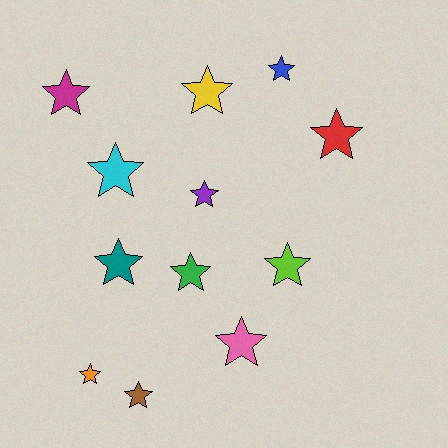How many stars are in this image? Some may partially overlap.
There are 12 stars.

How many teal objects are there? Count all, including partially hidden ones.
There is 1 teal object.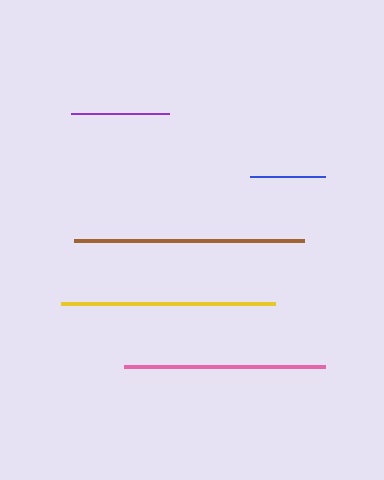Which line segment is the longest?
The brown line is the longest at approximately 230 pixels.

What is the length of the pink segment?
The pink segment is approximately 200 pixels long.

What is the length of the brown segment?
The brown segment is approximately 230 pixels long.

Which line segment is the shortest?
The blue line is the shortest at approximately 75 pixels.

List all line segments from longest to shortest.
From longest to shortest: brown, yellow, pink, purple, blue.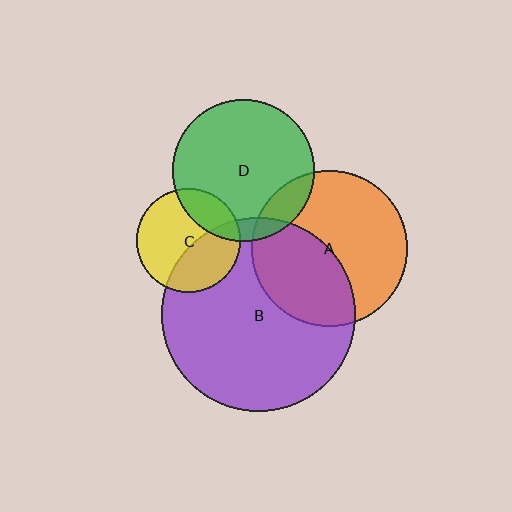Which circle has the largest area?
Circle B (purple).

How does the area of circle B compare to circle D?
Approximately 1.9 times.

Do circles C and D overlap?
Yes.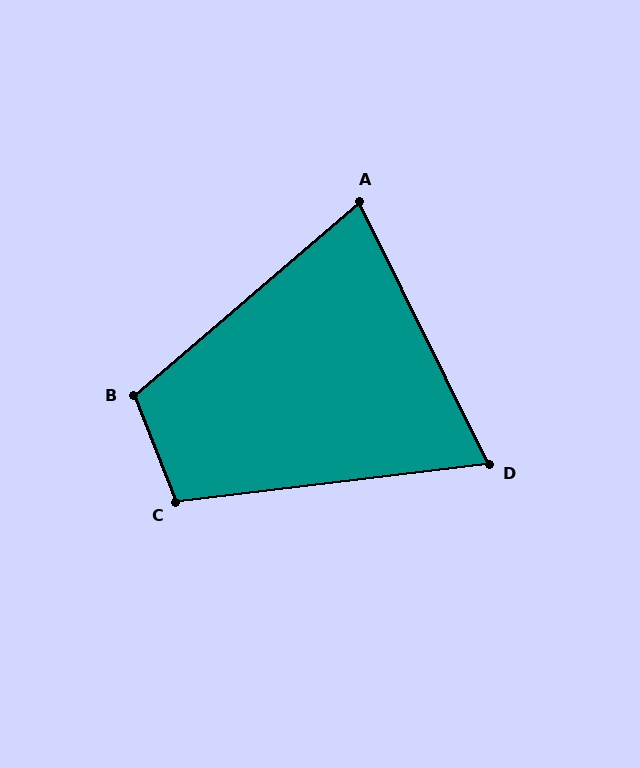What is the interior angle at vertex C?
Approximately 104 degrees (obtuse).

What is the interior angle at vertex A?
Approximately 76 degrees (acute).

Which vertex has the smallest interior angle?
D, at approximately 71 degrees.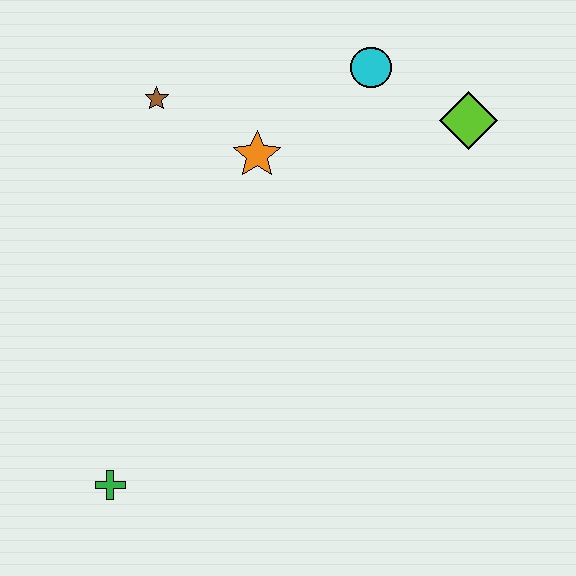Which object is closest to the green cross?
The orange star is closest to the green cross.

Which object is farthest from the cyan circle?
The green cross is farthest from the cyan circle.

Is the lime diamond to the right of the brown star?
Yes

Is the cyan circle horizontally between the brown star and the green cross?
No